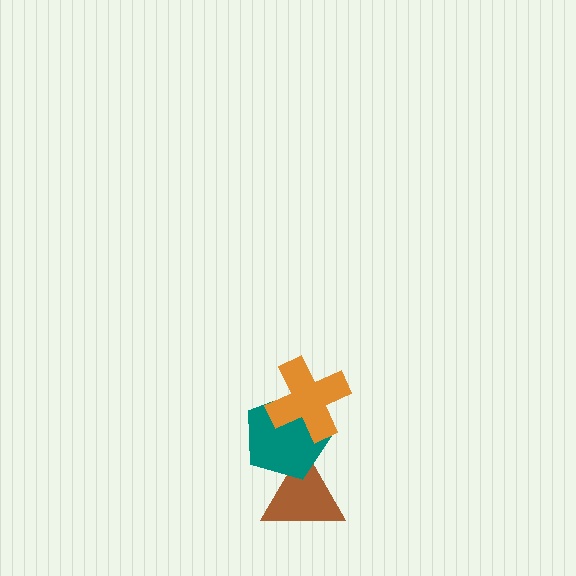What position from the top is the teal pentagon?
The teal pentagon is 2nd from the top.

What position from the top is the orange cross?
The orange cross is 1st from the top.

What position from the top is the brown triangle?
The brown triangle is 3rd from the top.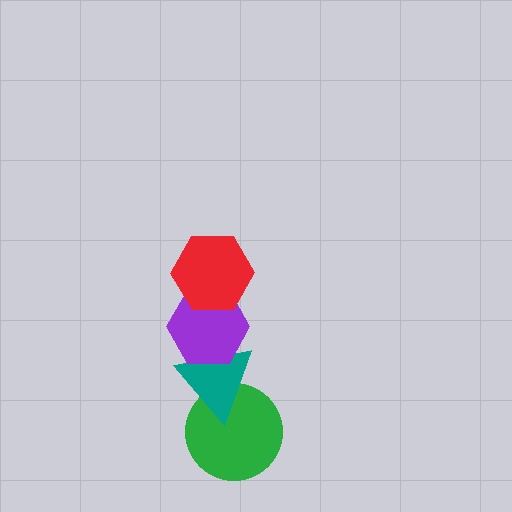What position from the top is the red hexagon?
The red hexagon is 1st from the top.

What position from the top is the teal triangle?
The teal triangle is 3rd from the top.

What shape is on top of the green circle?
The teal triangle is on top of the green circle.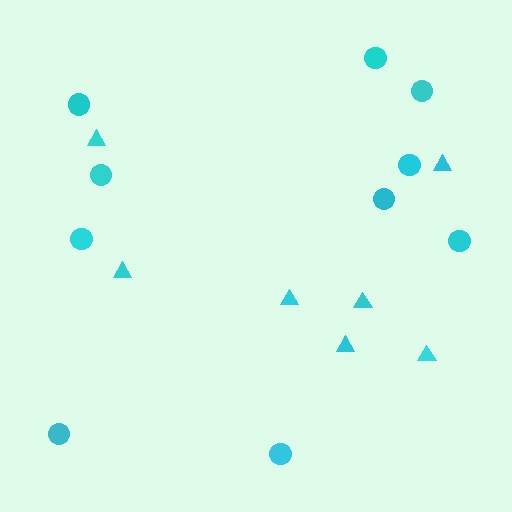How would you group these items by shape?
There are 2 groups: one group of circles (10) and one group of triangles (7).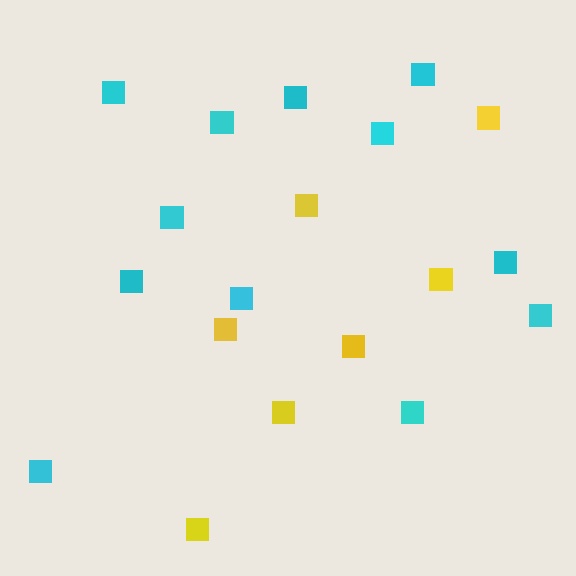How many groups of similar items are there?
There are 2 groups: one group of yellow squares (7) and one group of cyan squares (12).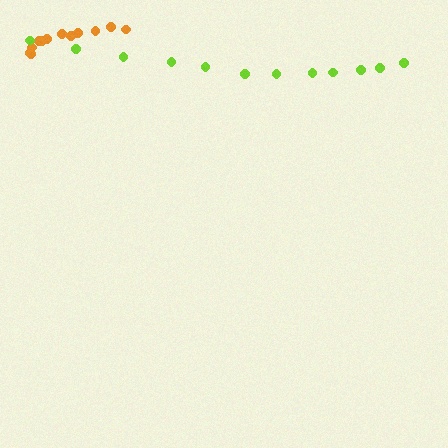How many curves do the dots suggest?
There are 2 distinct paths.